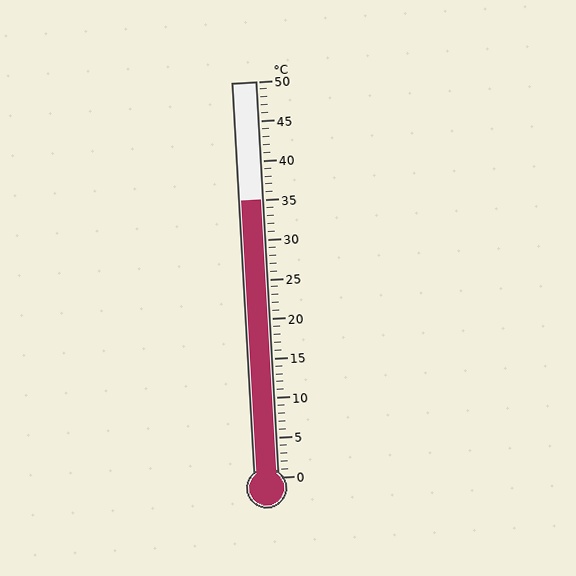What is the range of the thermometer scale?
The thermometer scale ranges from 0°C to 50°C.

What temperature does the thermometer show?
The thermometer shows approximately 35°C.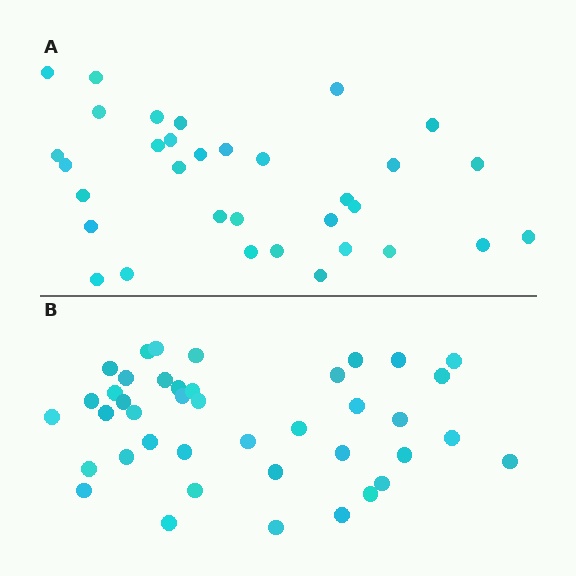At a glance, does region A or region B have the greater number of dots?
Region B (the bottom region) has more dots.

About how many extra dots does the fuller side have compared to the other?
Region B has roughly 8 or so more dots than region A.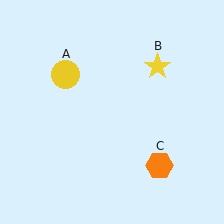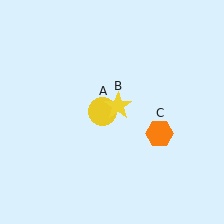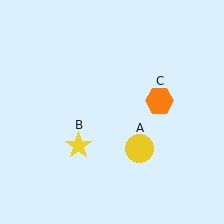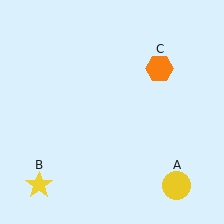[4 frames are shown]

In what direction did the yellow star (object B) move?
The yellow star (object B) moved down and to the left.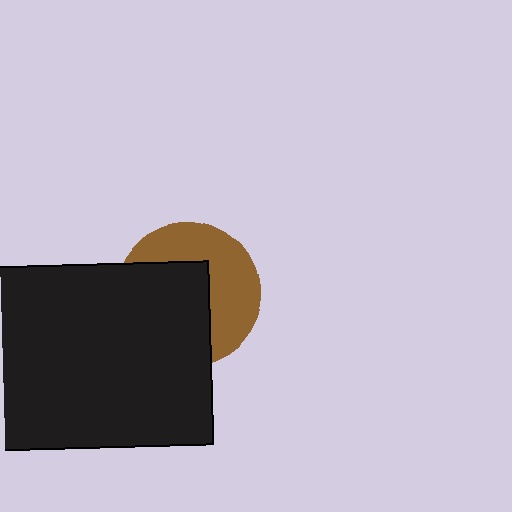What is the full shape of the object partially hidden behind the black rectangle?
The partially hidden object is a brown circle.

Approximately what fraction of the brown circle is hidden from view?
Roughly 53% of the brown circle is hidden behind the black rectangle.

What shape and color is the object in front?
The object in front is a black rectangle.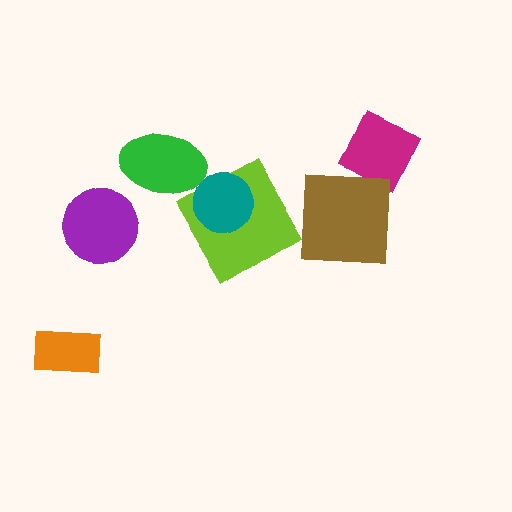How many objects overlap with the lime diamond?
1 object overlaps with the lime diamond.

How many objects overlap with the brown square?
1 object overlaps with the brown square.